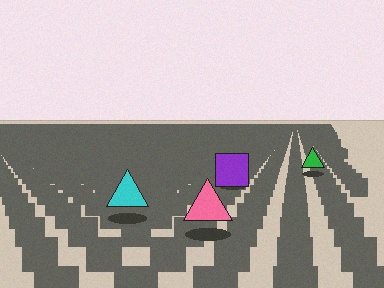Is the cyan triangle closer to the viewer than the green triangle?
Yes. The cyan triangle is closer — you can tell from the texture gradient: the ground texture is coarser near it.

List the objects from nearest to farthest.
From nearest to farthest: the pink triangle, the cyan triangle, the purple square, the green triangle.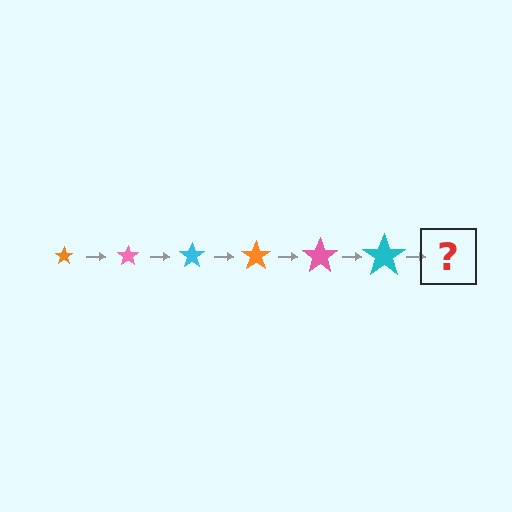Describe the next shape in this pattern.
It should be an orange star, larger than the previous one.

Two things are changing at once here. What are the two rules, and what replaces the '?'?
The two rules are that the star grows larger each step and the color cycles through orange, pink, and cyan. The '?' should be an orange star, larger than the previous one.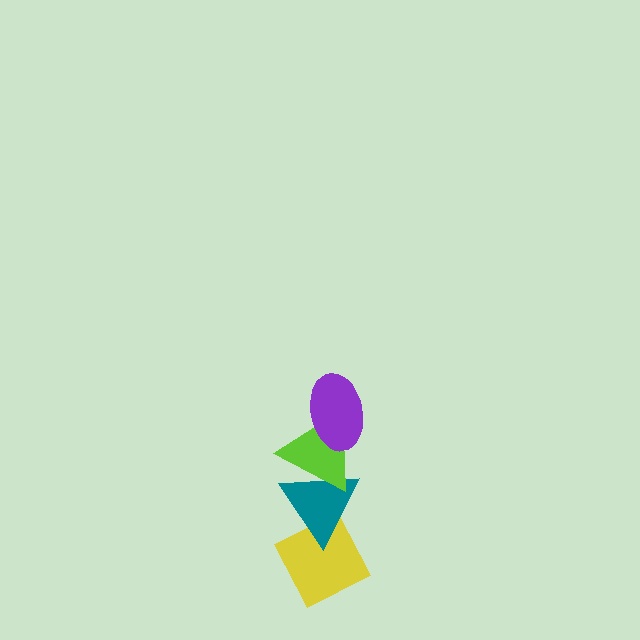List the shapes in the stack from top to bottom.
From top to bottom: the purple ellipse, the lime triangle, the teal triangle, the yellow diamond.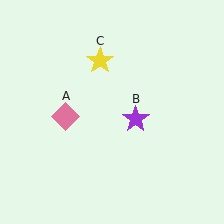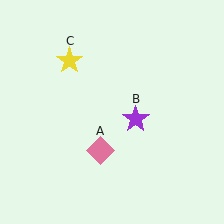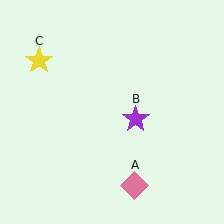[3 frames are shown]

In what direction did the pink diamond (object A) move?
The pink diamond (object A) moved down and to the right.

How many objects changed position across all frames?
2 objects changed position: pink diamond (object A), yellow star (object C).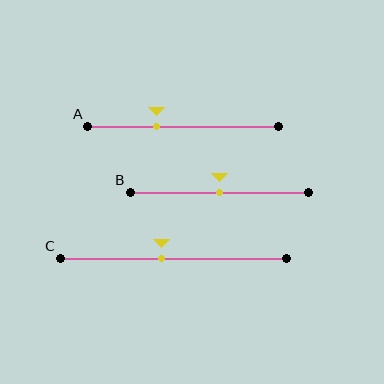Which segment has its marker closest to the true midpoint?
Segment B has its marker closest to the true midpoint.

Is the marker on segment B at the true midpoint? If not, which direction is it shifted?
Yes, the marker on segment B is at the true midpoint.